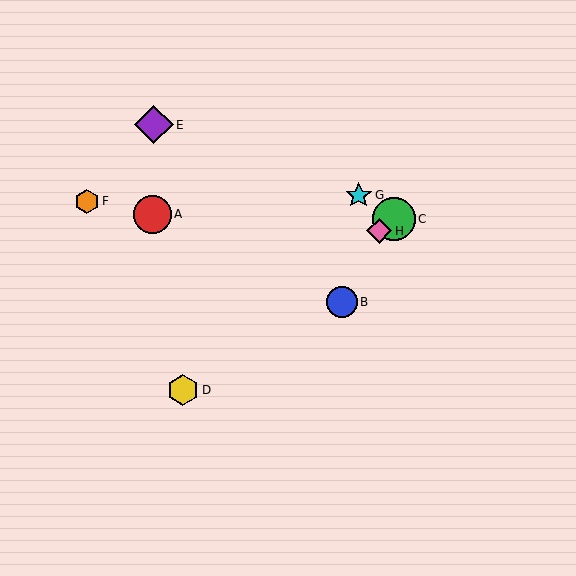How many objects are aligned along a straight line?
3 objects (C, D, H) are aligned along a straight line.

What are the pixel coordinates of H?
Object H is at (379, 231).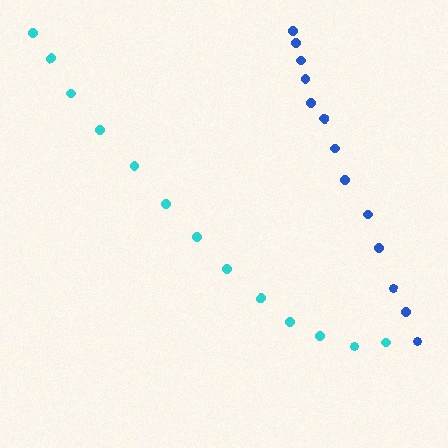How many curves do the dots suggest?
There are 2 distinct paths.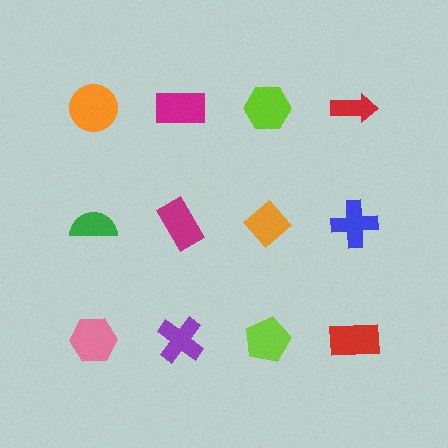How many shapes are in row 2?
4 shapes.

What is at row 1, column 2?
A magenta rectangle.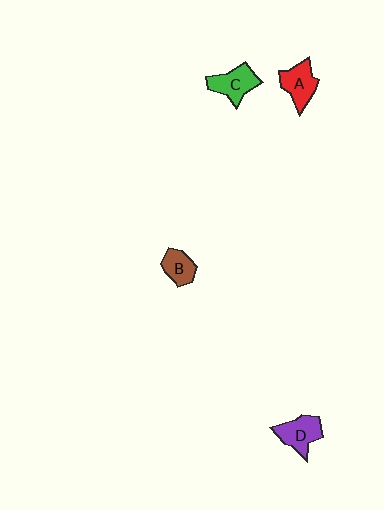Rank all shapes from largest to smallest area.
From largest to smallest: C (green), D (purple), A (red), B (brown).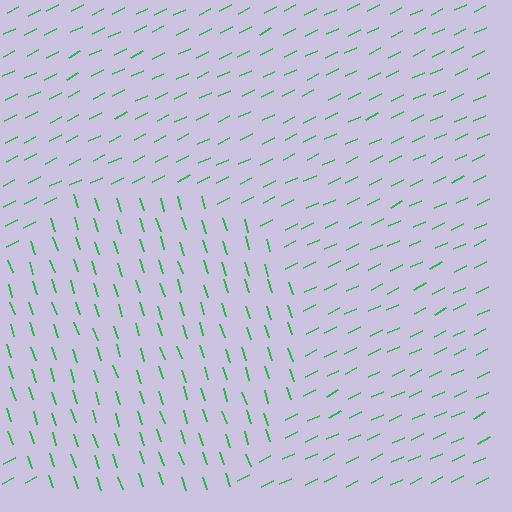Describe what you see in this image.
The image is filled with small green line segments. A circle region in the image has lines oriented differently from the surrounding lines, creating a visible texture boundary.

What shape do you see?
I see a circle.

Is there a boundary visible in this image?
Yes, there is a texture boundary formed by a change in line orientation.